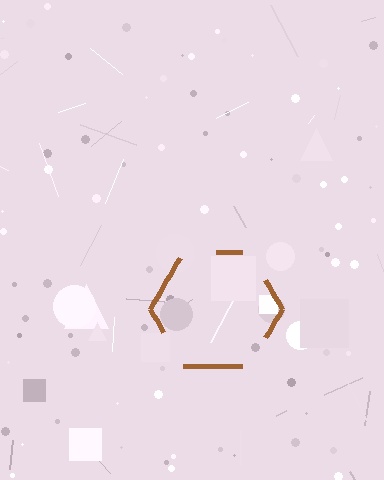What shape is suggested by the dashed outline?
The dashed outline suggests a hexagon.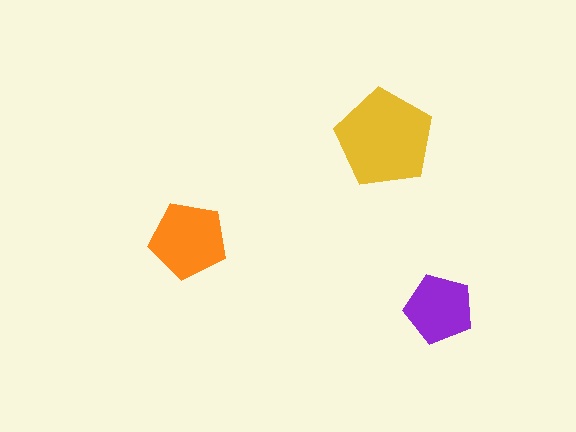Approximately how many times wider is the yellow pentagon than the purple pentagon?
About 1.5 times wider.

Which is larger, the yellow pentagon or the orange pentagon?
The yellow one.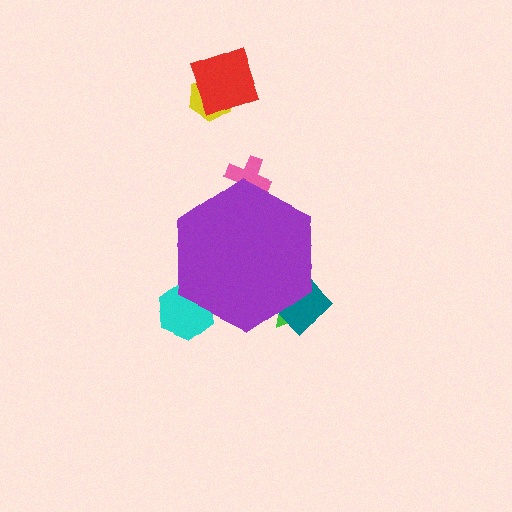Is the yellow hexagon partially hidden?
No, the yellow hexagon is fully visible.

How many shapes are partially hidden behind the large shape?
4 shapes are partially hidden.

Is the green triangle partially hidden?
Yes, the green triangle is partially hidden behind the purple hexagon.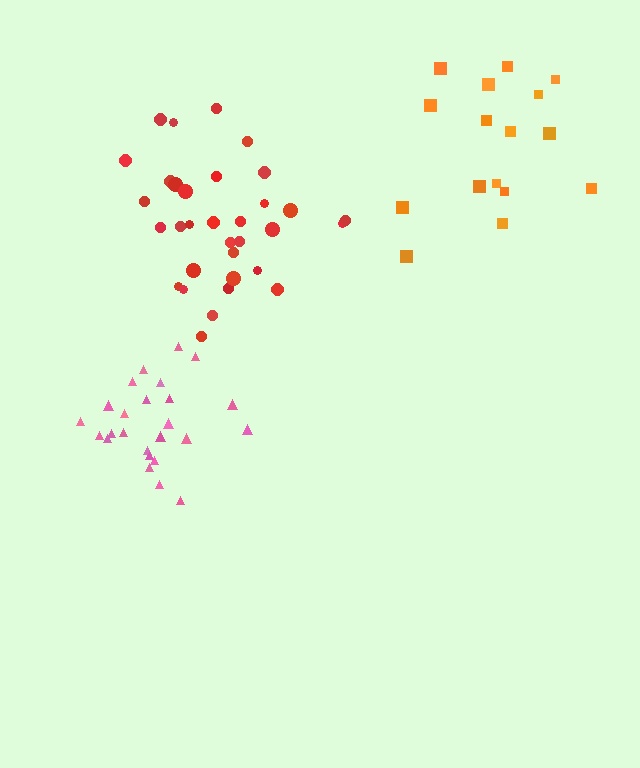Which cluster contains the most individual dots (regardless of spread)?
Red (33).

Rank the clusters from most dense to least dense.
pink, red, orange.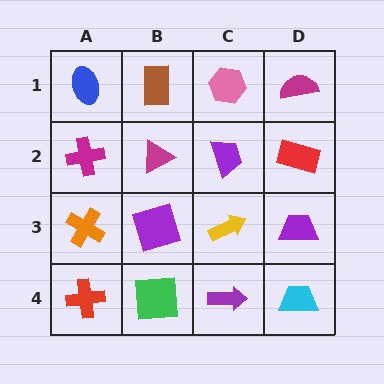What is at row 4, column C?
A purple arrow.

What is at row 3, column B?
A purple square.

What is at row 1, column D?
A magenta semicircle.